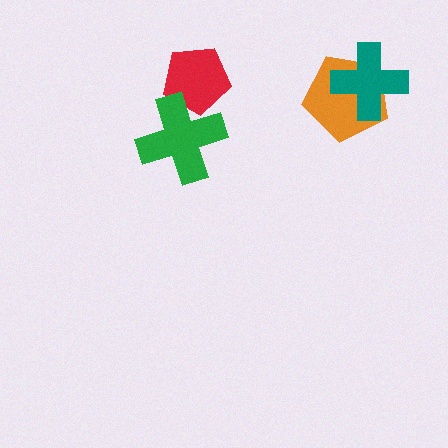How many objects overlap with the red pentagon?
1 object overlaps with the red pentagon.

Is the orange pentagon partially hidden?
Yes, it is partially covered by another shape.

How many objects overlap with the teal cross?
1 object overlaps with the teal cross.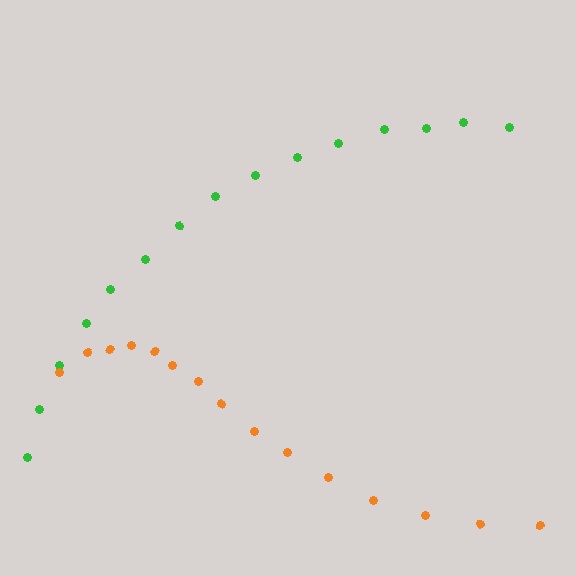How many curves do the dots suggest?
There are 2 distinct paths.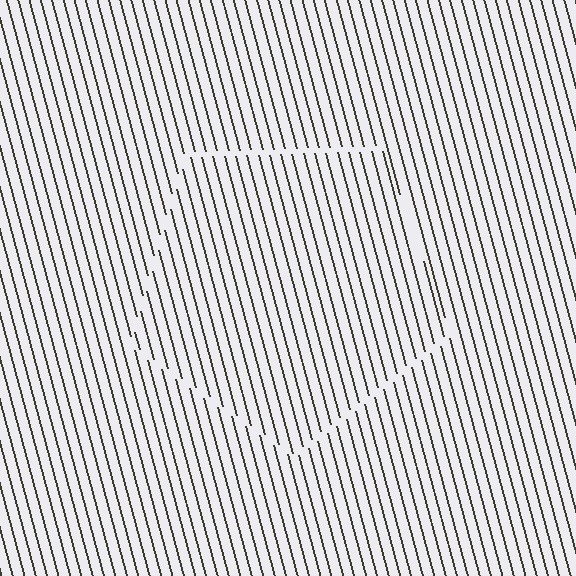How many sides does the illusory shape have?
5 sides — the line-ends trace a pentagon.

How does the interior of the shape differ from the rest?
The interior of the shape contains the same grating, shifted by half a period — the contour is defined by the phase discontinuity where line-ends from the inner and outer gratings abut.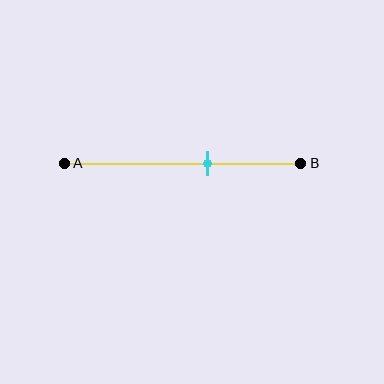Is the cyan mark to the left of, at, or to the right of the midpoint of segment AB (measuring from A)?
The cyan mark is to the right of the midpoint of segment AB.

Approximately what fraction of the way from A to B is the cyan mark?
The cyan mark is approximately 60% of the way from A to B.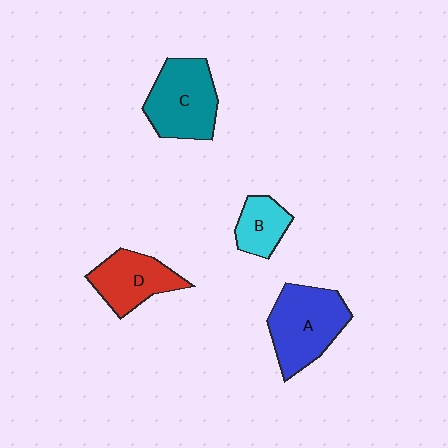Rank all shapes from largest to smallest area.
From largest to smallest: A (blue), C (teal), D (red), B (cyan).